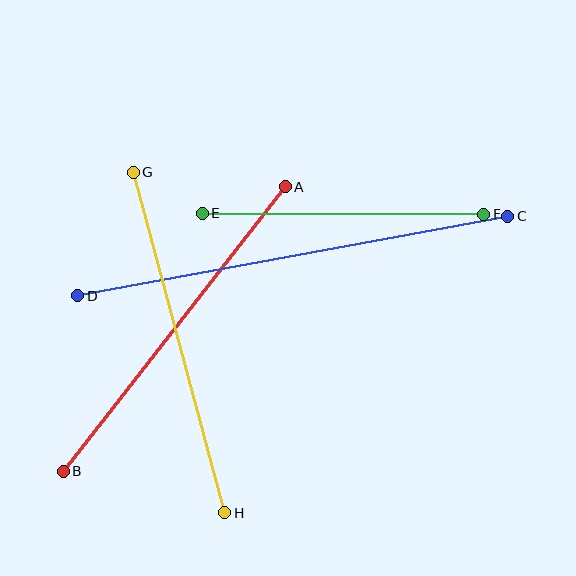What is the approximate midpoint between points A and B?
The midpoint is at approximately (174, 329) pixels.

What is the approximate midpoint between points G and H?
The midpoint is at approximately (179, 342) pixels.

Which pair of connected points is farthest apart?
Points C and D are farthest apart.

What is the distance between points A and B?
The distance is approximately 361 pixels.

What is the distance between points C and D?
The distance is approximately 437 pixels.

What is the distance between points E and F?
The distance is approximately 282 pixels.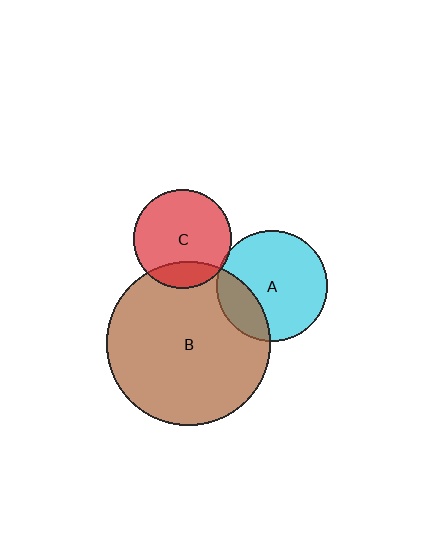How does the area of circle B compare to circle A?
Approximately 2.2 times.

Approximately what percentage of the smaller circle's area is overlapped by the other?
Approximately 25%.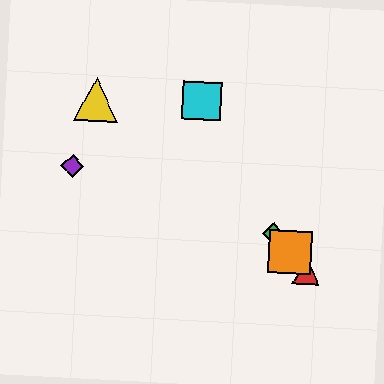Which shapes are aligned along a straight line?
The red triangle, the blue triangle, the green diamond, the orange square are aligned along a straight line.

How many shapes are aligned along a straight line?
4 shapes (the red triangle, the blue triangle, the green diamond, the orange square) are aligned along a straight line.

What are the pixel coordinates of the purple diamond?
The purple diamond is at (72, 166).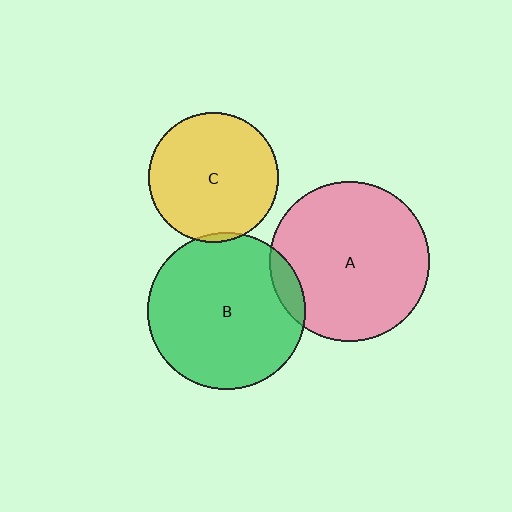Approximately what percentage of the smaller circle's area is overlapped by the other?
Approximately 10%.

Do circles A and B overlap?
Yes.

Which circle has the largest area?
Circle A (pink).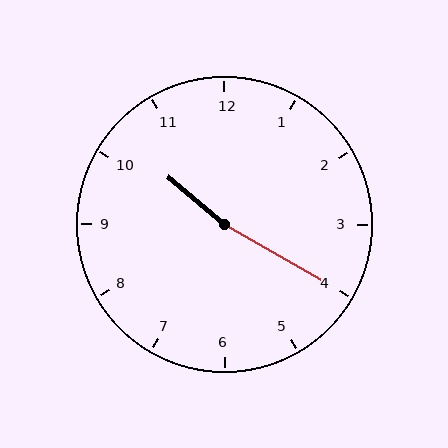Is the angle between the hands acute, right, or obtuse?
It is obtuse.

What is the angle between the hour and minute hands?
Approximately 170 degrees.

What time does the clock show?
10:20.